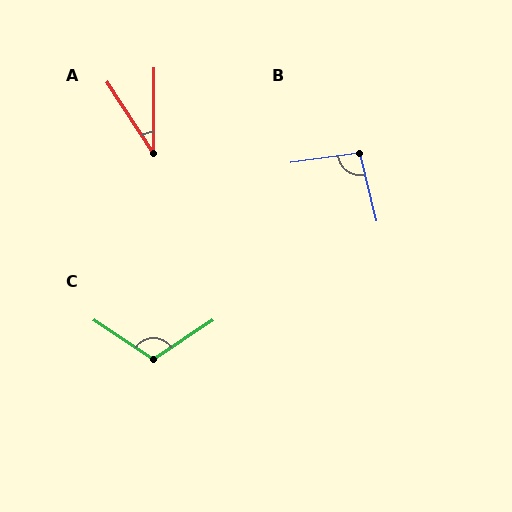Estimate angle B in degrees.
Approximately 96 degrees.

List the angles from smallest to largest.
A (33°), B (96°), C (113°).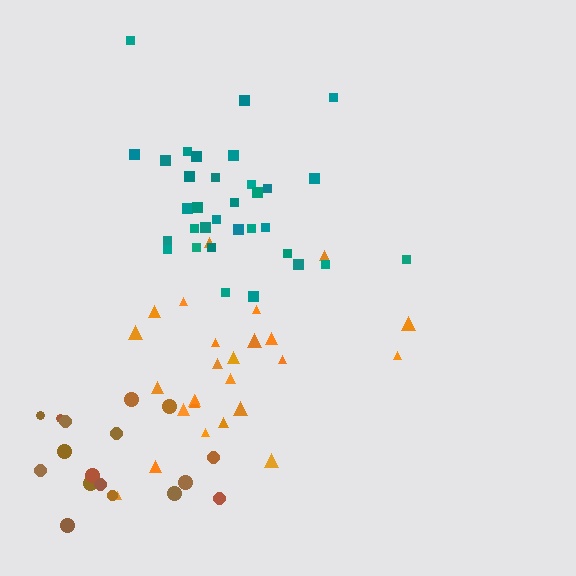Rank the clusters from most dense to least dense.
teal, orange, brown.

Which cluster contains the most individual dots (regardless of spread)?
Teal (33).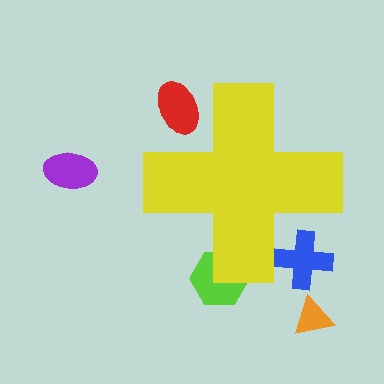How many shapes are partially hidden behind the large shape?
3 shapes are partially hidden.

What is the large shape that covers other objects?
A yellow cross.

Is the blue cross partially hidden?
Yes, the blue cross is partially hidden behind the yellow cross.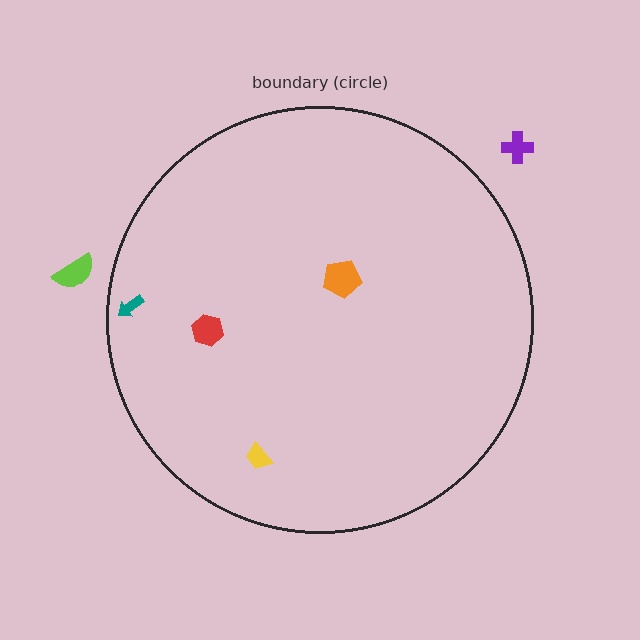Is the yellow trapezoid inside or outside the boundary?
Inside.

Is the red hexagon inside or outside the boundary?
Inside.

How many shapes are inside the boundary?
4 inside, 2 outside.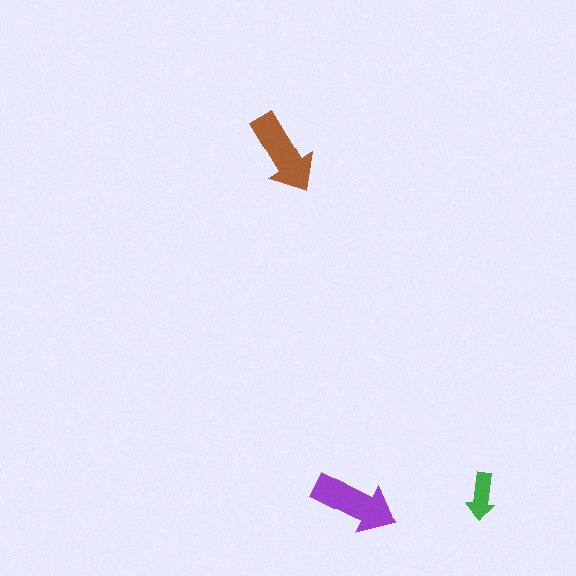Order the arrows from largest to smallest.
the purple one, the brown one, the green one.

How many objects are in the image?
There are 3 objects in the image.